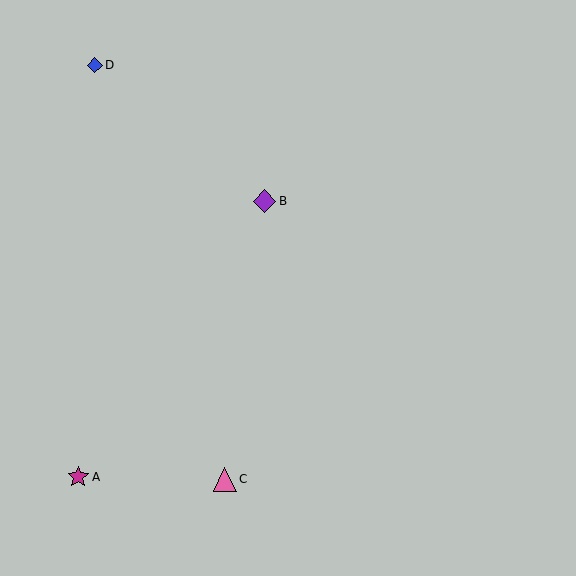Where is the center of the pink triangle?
The center of the pink triangle is at (225, 479).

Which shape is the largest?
The pink triangle (labeled C) is the largest.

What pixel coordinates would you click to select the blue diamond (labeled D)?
Click at (95, 65) to select the blue diamond D.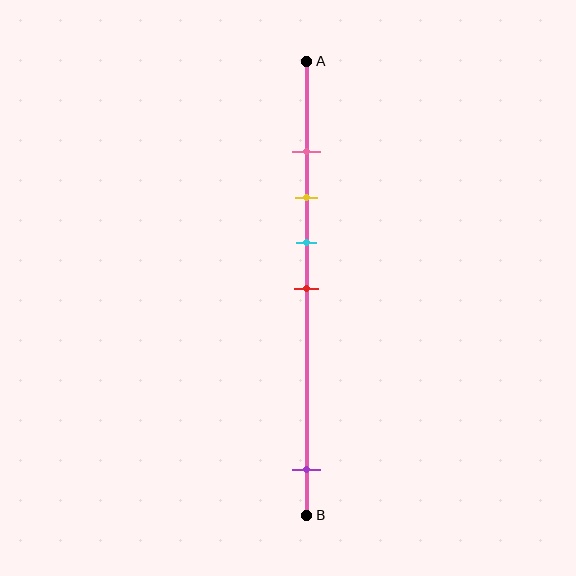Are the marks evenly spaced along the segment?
No, the marks are not evenly spaced.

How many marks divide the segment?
There are 5 marks dividing the segment.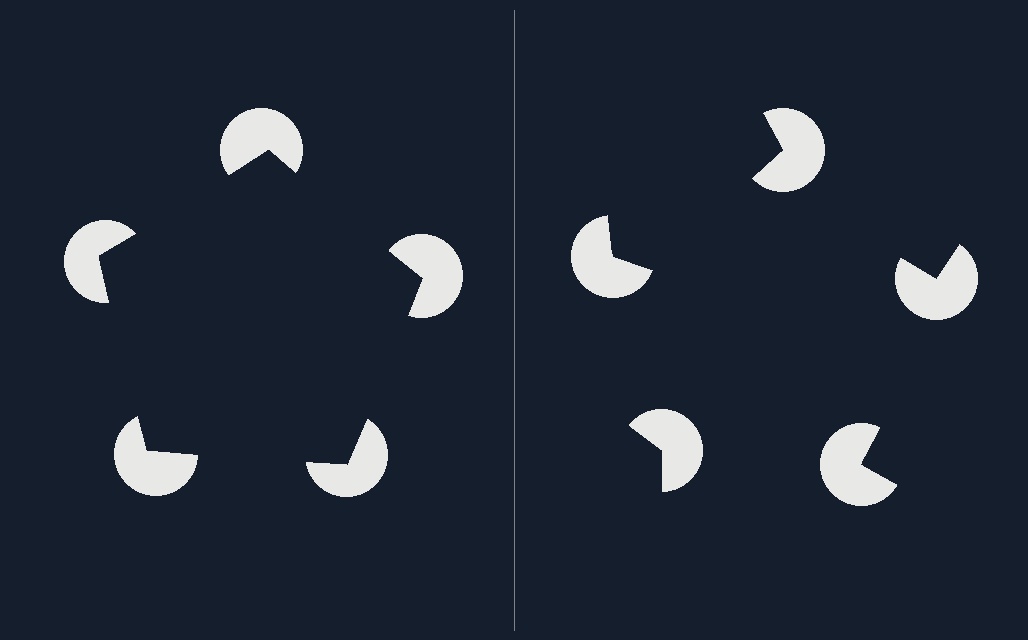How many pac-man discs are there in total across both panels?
10 — 5 on each side.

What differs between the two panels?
The pac-man discs are positioned identically on both sides; only the wedge orientations differ. On the left they align to a pentagon; on the right they are misaligned.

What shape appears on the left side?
An illusory pentagon.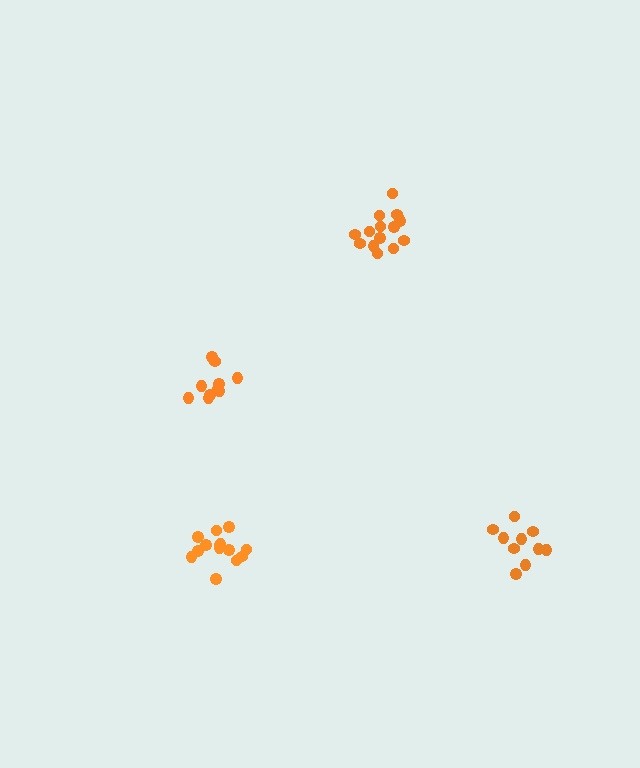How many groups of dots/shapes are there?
There are 4 groups.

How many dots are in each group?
Group 1: 10 dots, Group 2: 15 dots, Group 3: 15 dots, Group 4: 10 dots (50 total).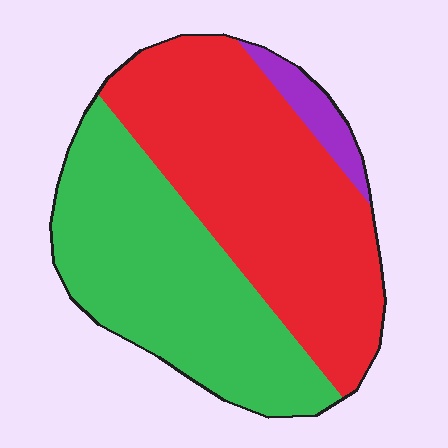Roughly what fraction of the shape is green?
Green takes up between a third and a half of the shape.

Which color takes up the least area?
Purple, at roughly 5%.